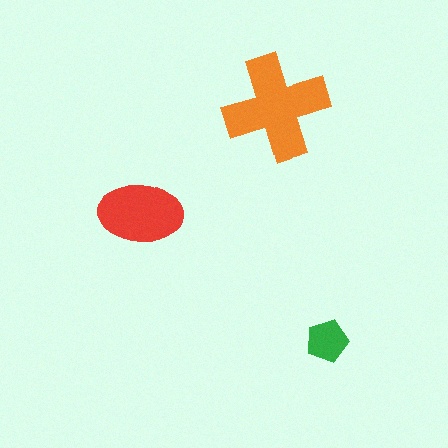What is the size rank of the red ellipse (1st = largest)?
2nd.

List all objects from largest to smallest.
The orange cross, the red ellipse, the green pentagon.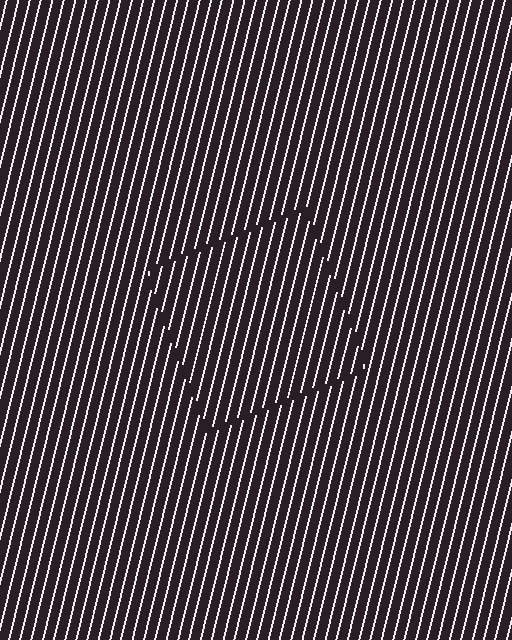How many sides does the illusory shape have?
4 sides — the line-ends trace a square.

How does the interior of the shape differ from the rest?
The interior of the shape contains the same grating, shifted by half a period — the contour is defined by the phase discontinuity where line-ends from the inner and outer gratings abut.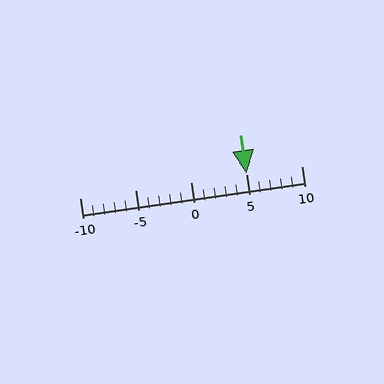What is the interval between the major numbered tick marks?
The major tick marks are spaced 5 units apart.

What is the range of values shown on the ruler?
The ruler shows values from -10 to 10.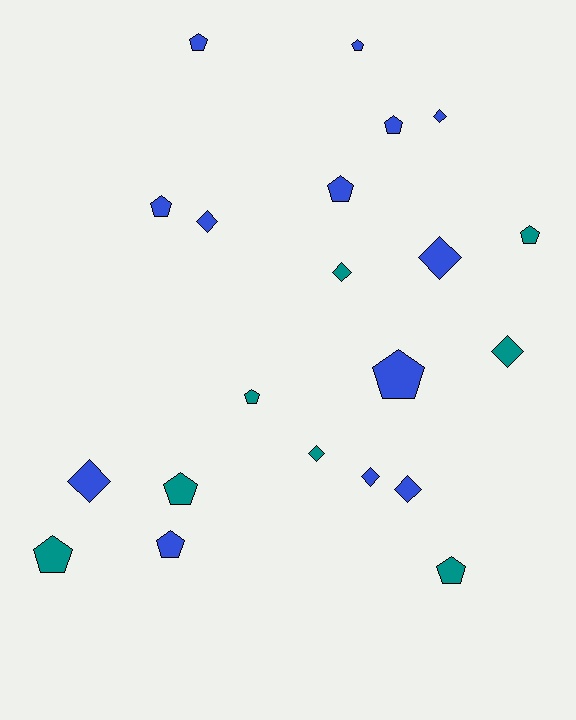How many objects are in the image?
There are 21 objects.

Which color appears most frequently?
Blue, with 13 objects.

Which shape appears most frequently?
Pentagon, with 12 objects.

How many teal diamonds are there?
There are 3 teal diamonds.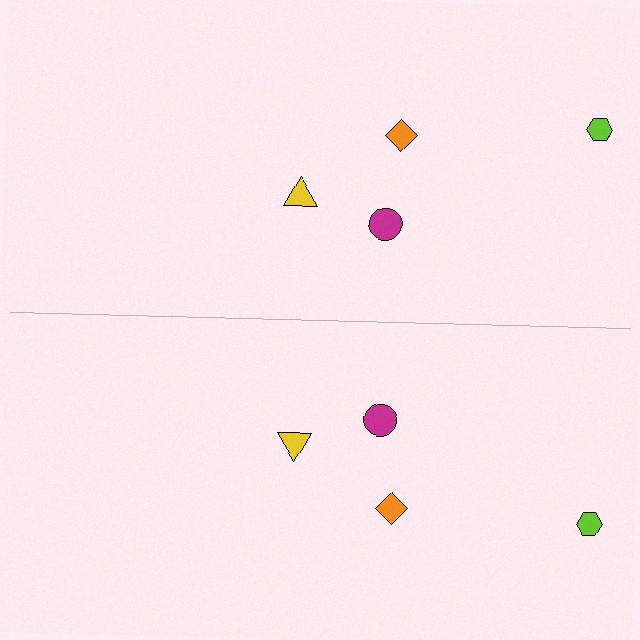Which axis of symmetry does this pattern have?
The pattern has a horizontal axis of symmetry running through the center of the image.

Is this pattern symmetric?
Yes, this pattern has bilateral (reflection) symmetry.